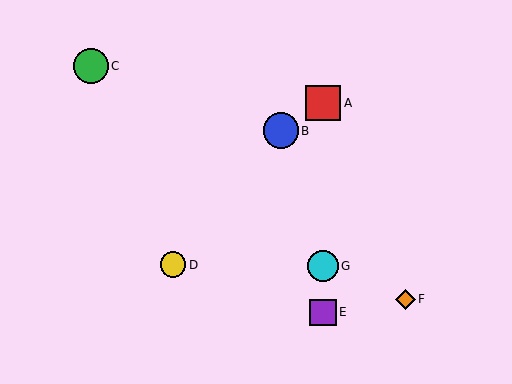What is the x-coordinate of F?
Object F is at x≈405.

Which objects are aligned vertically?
Objects A, E, G are aligned vertically.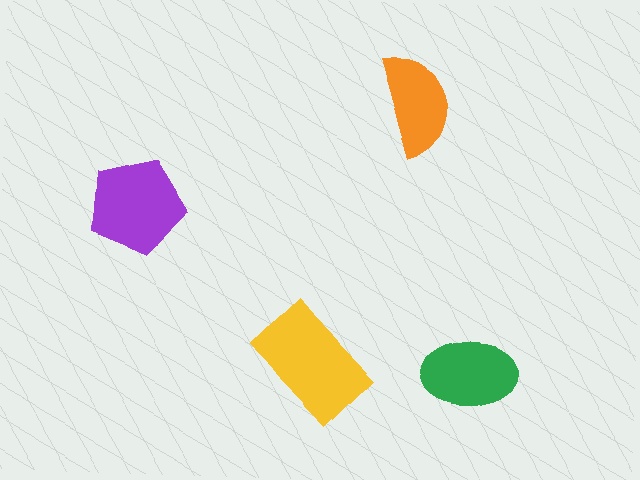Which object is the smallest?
The orange semicircle.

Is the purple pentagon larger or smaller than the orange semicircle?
Larger.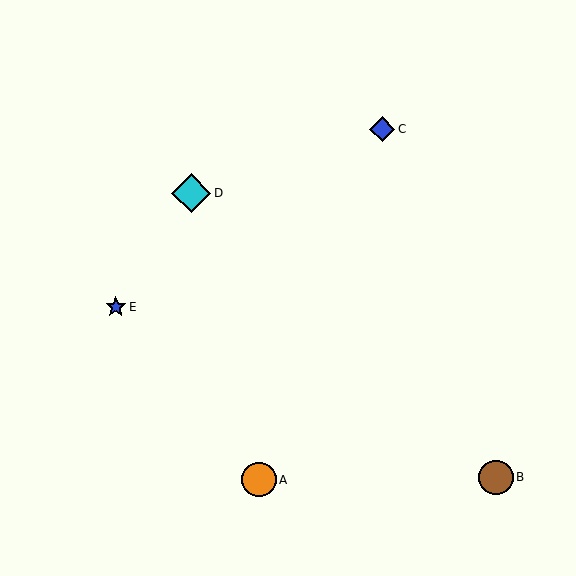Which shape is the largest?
The cyan diamond (labeled D) is the largest.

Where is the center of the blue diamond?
The center of the blue diamond is at (382, 129).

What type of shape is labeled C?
Shape C is a blue diamond.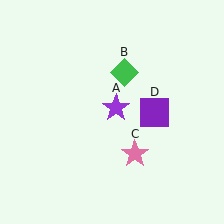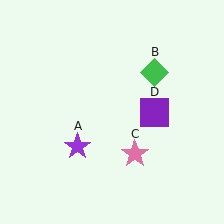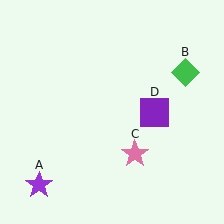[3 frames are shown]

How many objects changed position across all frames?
2 objects changed position: purple star (object A), green diamond (object B).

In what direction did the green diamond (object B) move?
The green diamond (object B) moved right.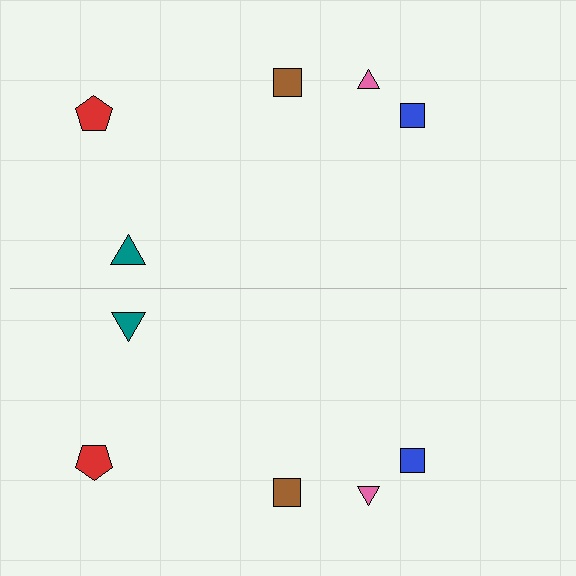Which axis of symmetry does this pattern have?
The pattern has a horizontal axis of symmetry running through the center of the image.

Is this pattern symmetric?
Yes, this pattern has bilateral (reflection) symmetry.